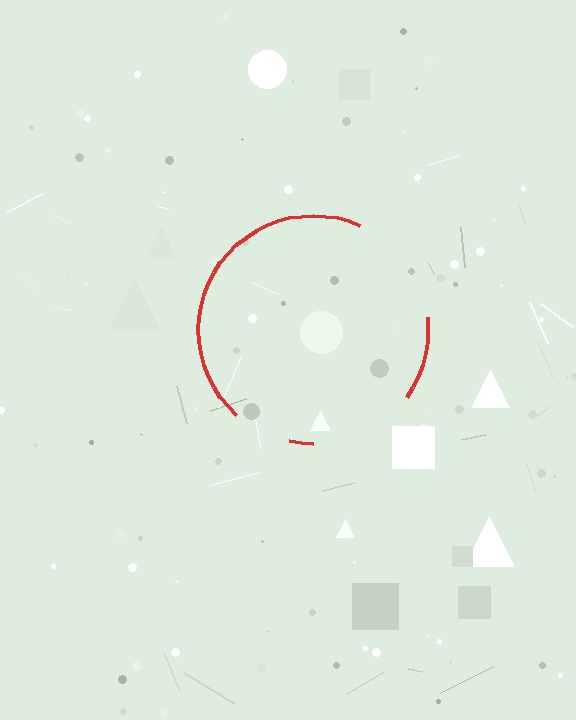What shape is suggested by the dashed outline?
The dashed outline suggests a circle.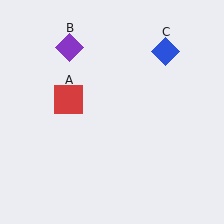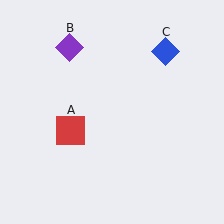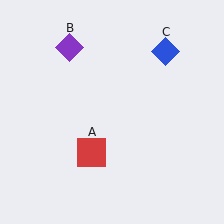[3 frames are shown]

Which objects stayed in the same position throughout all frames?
Purple diamond (object B) and blue diamond (object C) remained stationary.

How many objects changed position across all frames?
1 object changed position: red square (object A).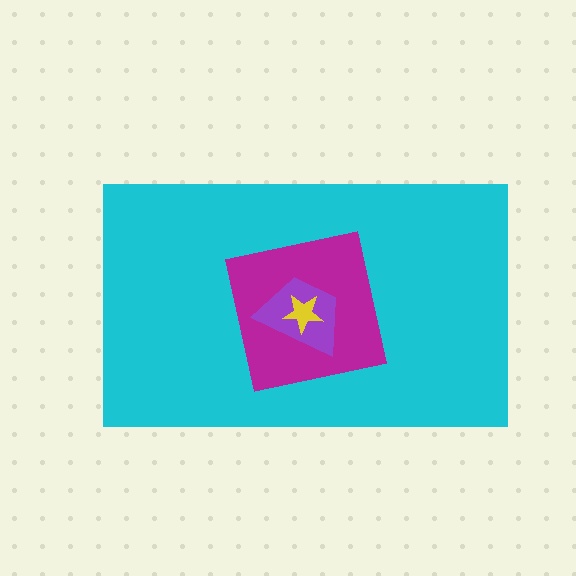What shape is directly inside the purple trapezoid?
The yellow star.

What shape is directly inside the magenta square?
The purple trapezoid.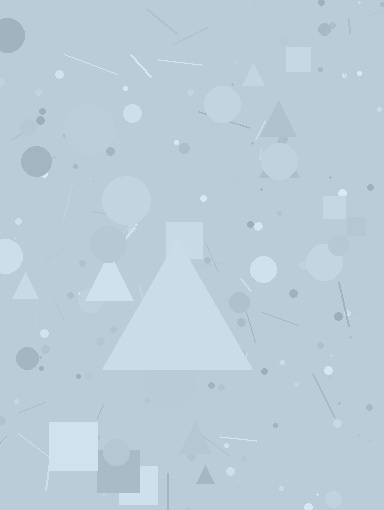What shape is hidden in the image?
A triangle is hidden in the image.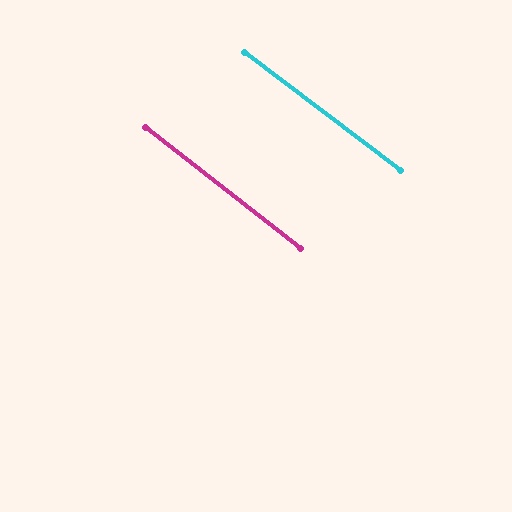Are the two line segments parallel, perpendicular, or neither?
Parallel — their directions differ by only 0.8°.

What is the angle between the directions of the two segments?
Approximately 1 degree.